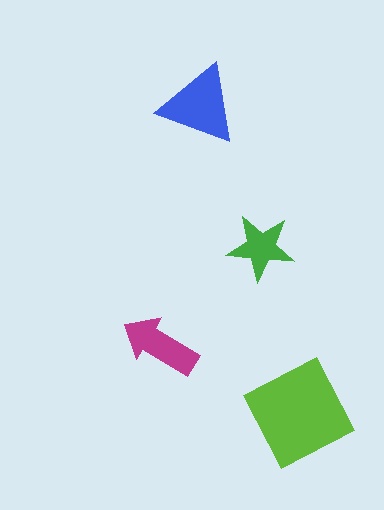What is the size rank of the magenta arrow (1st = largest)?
3rd.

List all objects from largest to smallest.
The lime square, the blue triangle, the magenta arrow, the green star.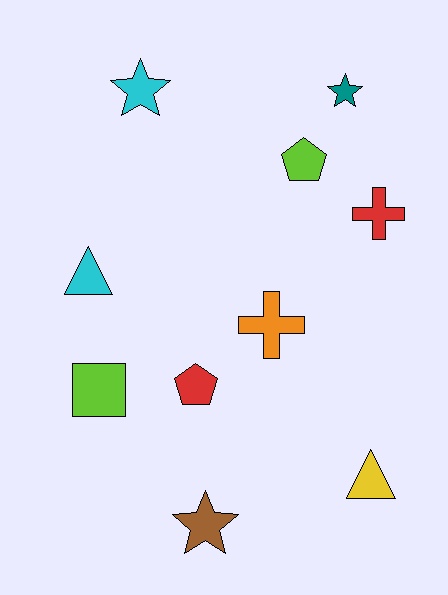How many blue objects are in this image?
There are no blue objects.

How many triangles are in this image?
There are 2 triangles.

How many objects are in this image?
There are 10 objects.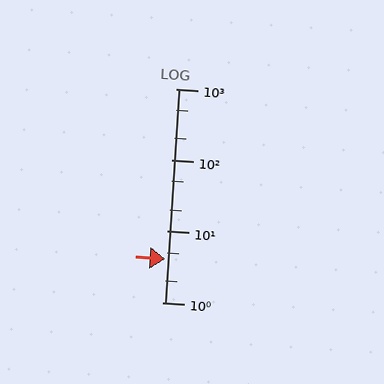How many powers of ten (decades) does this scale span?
The scale spans 3 decades, from 1 to 1000.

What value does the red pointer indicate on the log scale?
The pointer indicates approximately 4.1.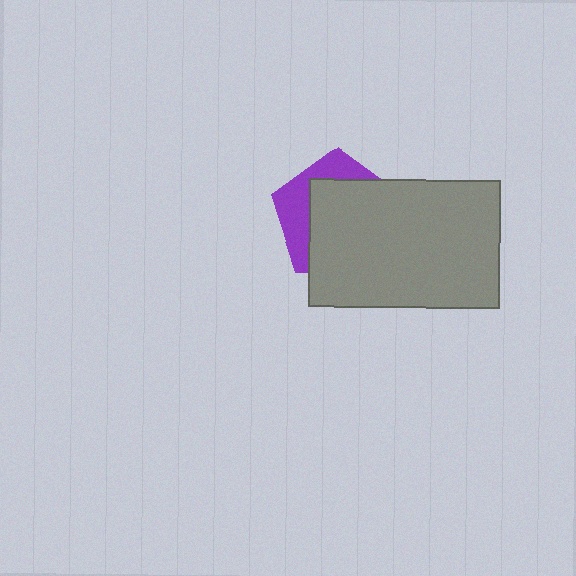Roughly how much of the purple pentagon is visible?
A small part of it is visible (roughly 32%).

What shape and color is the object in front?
The object in front is a gray rectangle.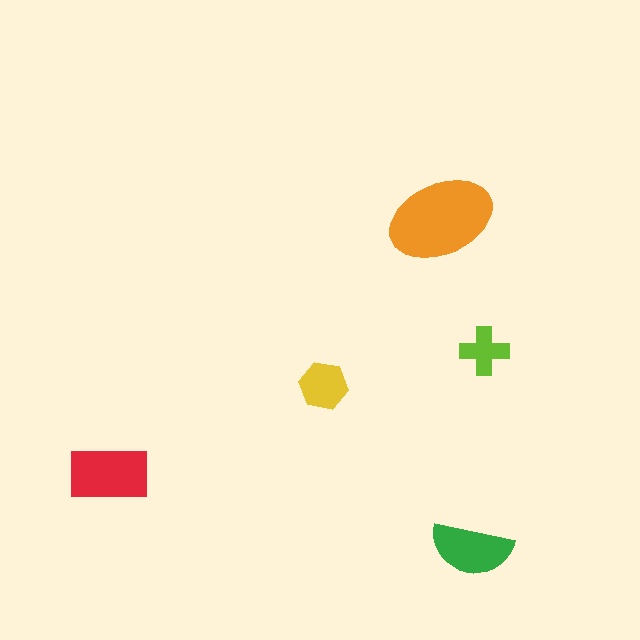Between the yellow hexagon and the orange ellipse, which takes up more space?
The orange ellipse.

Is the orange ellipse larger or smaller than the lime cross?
Larger.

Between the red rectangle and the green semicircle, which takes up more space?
The red rectangle.